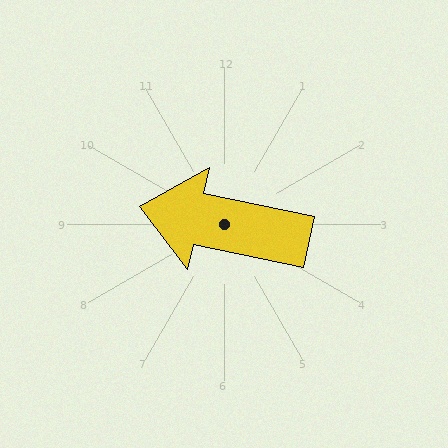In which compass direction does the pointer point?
West.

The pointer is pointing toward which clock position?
Roughly 9 o'clock.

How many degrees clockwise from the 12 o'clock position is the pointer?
Approximately 282 degrees.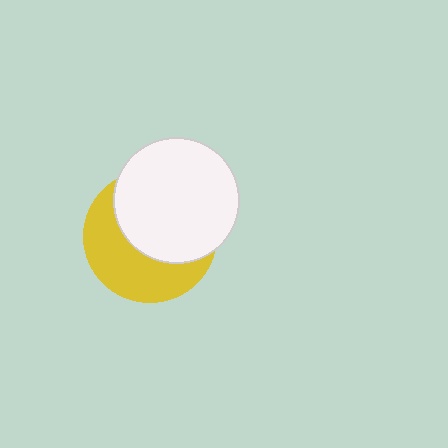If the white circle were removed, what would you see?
You would see the complete yellow circle.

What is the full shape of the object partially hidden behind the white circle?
The partially hidden object is a yellow circle.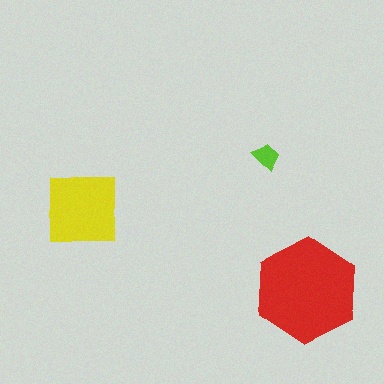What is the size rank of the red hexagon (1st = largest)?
1st.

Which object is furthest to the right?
The red hexagon is rightmost.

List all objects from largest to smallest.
The red hexagon, the yellow square, the lime trapezoid.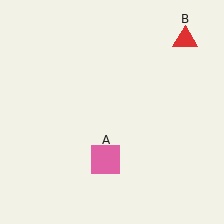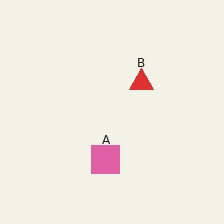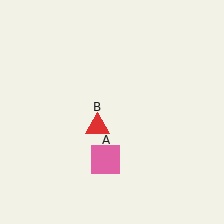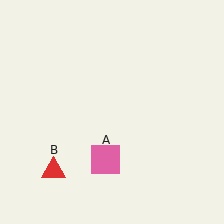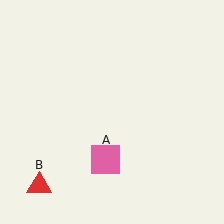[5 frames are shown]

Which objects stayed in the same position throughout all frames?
Pink square (object A) remained stationary.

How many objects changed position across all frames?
1 object changed position: red triangle (object B).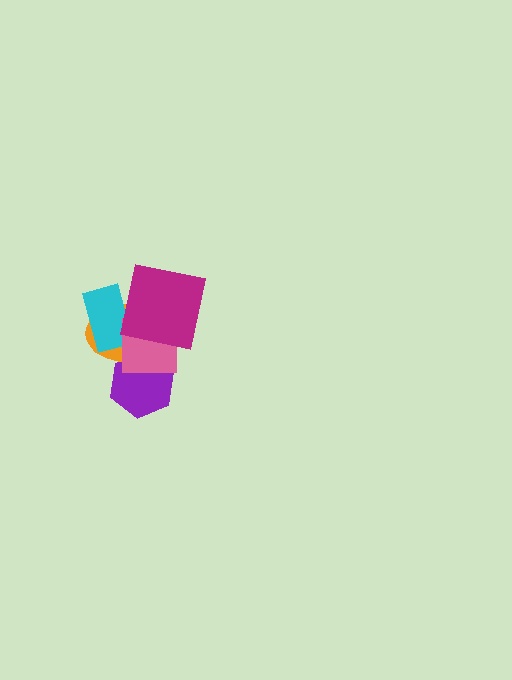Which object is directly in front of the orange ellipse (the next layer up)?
The cyan rectangle is directly in front of the orange ellipse.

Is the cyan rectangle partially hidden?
Yes, it is partially covered by another shape.